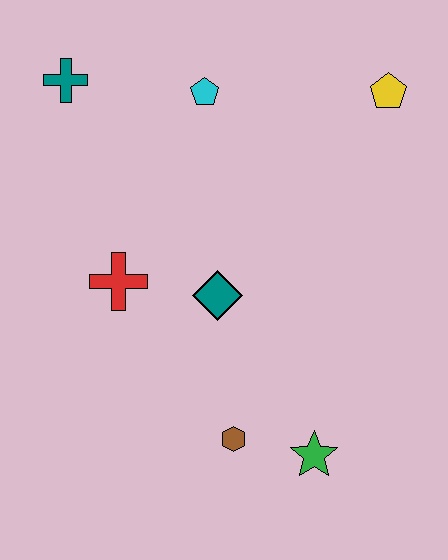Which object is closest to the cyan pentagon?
The teal cross is closest to the cyan pentagon.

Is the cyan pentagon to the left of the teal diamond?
Yes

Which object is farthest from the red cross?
The yellow pentagon is farthest from the red cross.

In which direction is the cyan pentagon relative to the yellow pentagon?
The cyan pentagon is to the left of the yellow pentagon.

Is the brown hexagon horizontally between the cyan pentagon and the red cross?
No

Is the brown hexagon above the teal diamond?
No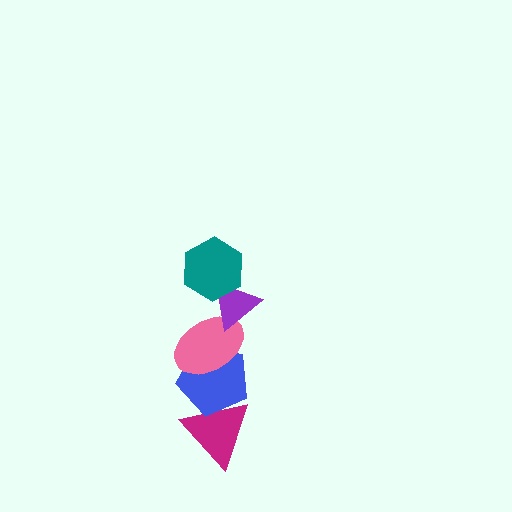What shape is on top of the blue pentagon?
The pink ellipse is on top of the blue pentagon.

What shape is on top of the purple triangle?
The teal hexagon is on top of the purple triangle.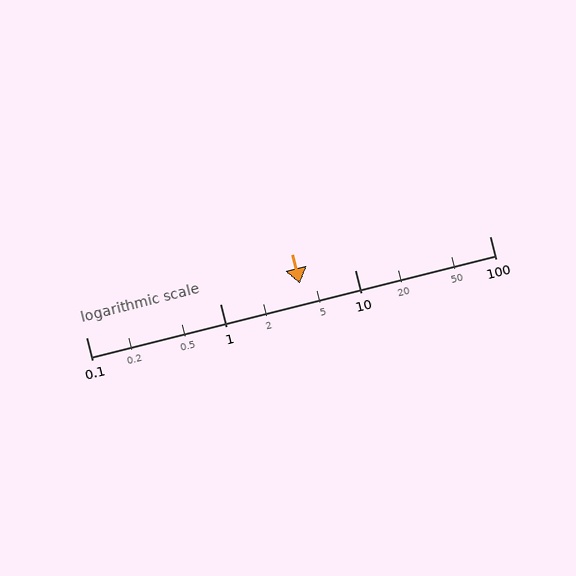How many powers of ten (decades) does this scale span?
The scale spans 3 decades, from 0.1 to 100.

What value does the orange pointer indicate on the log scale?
The pointer indicates approximately 3.9.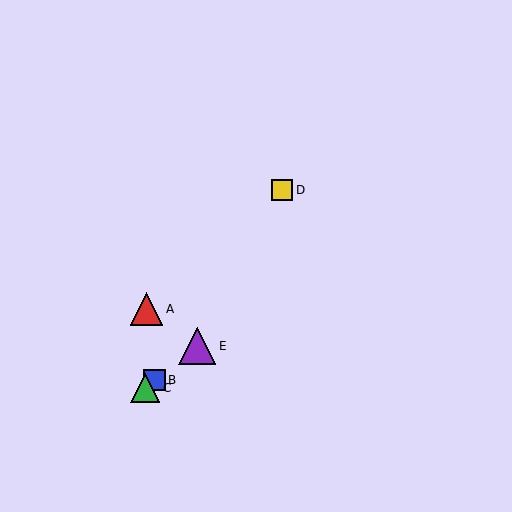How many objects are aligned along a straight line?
3 objects (B, C, E) are aligned along a straight line.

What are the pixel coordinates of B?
Object B is at (155, 380).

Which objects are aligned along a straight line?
Objects B, C, E are aligned along a straight line.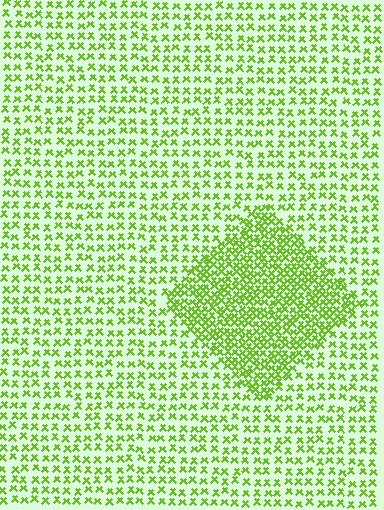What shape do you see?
I see a diamond.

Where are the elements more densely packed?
The elements are more densely packed inside the diamond boundary.